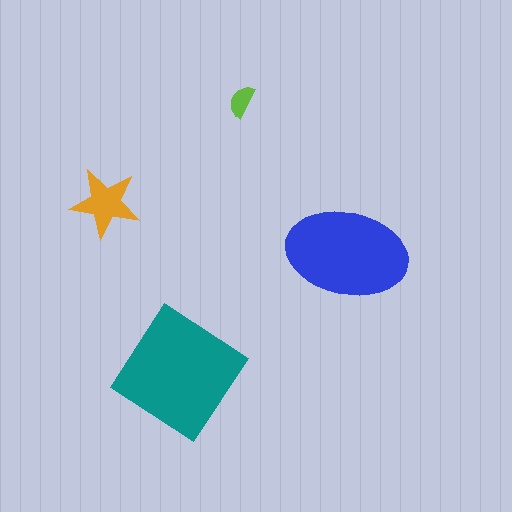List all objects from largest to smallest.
The teal diamond, the blue ellipse, the orange star, the lime semicircle.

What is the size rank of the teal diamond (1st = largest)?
1st.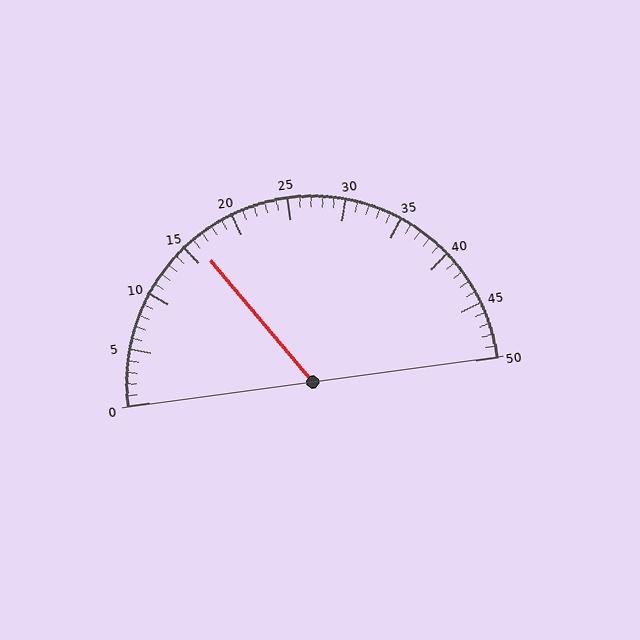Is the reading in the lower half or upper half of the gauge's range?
The reading is in the lower half of the range (0 to 50).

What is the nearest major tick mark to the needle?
The nearest major tick mark is 15.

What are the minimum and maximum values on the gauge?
The gauge ranges from 0 to 50.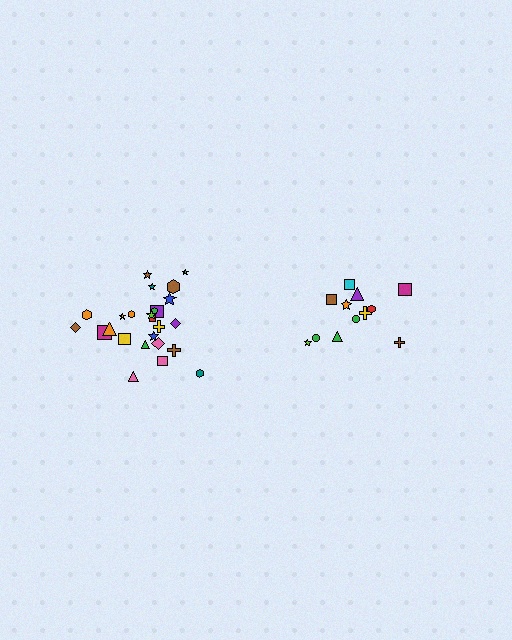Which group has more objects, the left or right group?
The left group.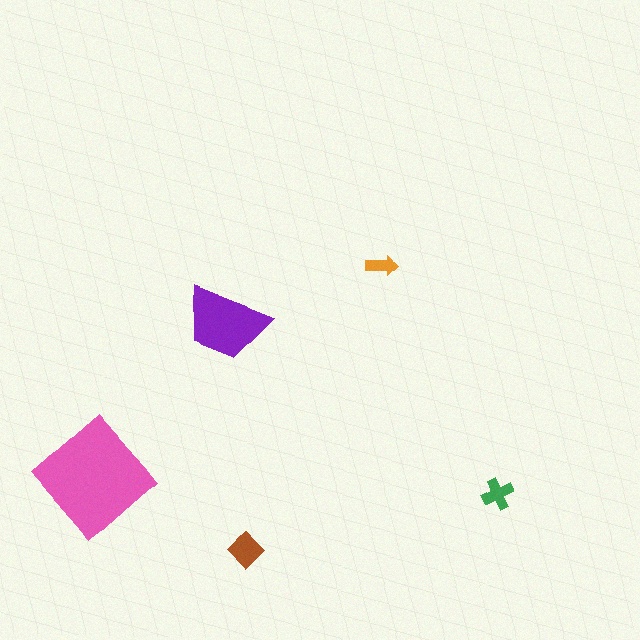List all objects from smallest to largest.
The orange arrow, the green cross, the brown diamond, the purple trapezoid, the pink diamond.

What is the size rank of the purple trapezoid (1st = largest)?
2nd.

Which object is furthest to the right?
The green cross is rightmost.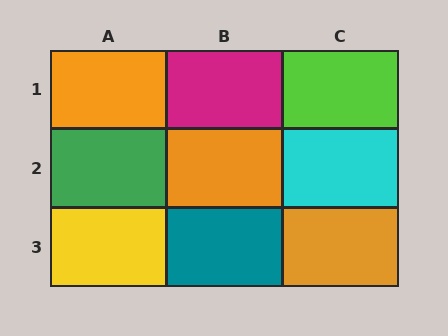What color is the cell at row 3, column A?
Yellow.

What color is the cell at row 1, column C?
Lime.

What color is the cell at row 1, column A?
Orange.